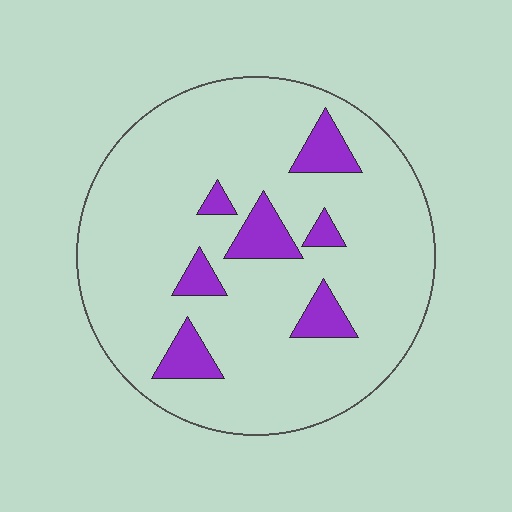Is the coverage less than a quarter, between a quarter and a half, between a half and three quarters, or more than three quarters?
Less than a quarter.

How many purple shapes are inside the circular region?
7.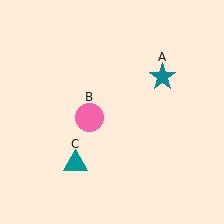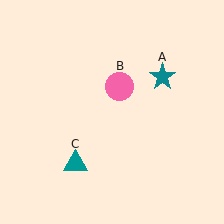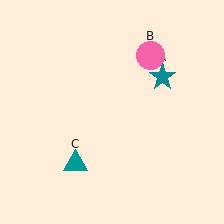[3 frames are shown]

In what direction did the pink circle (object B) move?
The pink circle (object B) moved up and to the right.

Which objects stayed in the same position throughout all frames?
Teal star (object A) and teal triangle (object C) remained stationary.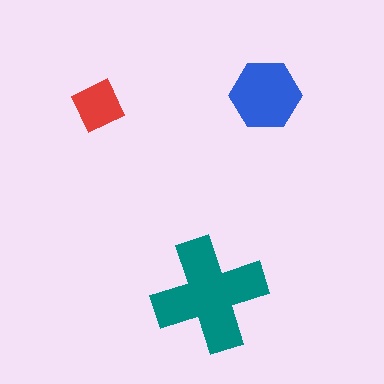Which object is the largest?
The teal cross.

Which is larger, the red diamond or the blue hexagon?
The blue hexagon.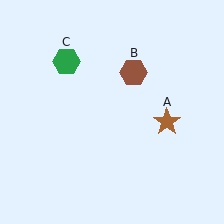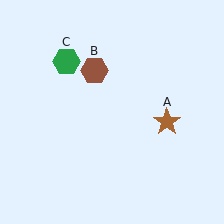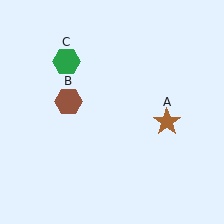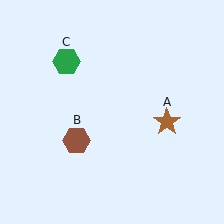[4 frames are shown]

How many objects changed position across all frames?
1 object changed position: brown hexagon (object B).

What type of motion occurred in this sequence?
The brown hexagon (object B) rotated counterclockwise around the center of the scene.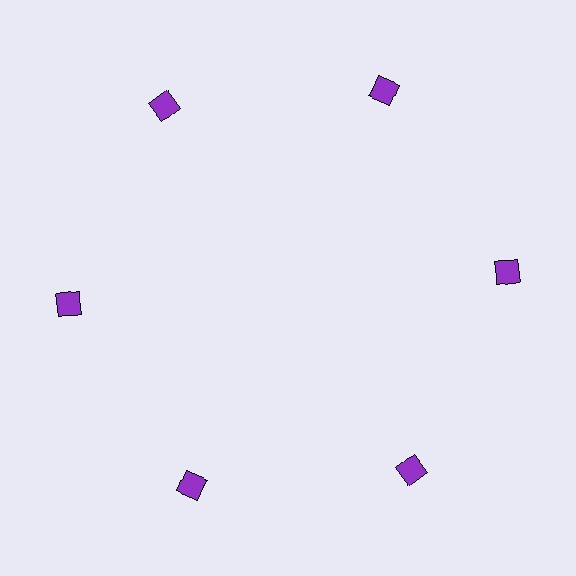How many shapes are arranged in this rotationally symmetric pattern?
There are 6 shapes, arranged in 6 groups of 1.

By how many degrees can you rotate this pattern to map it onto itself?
The pattern maps onto itself every 60 degrees of rotation.